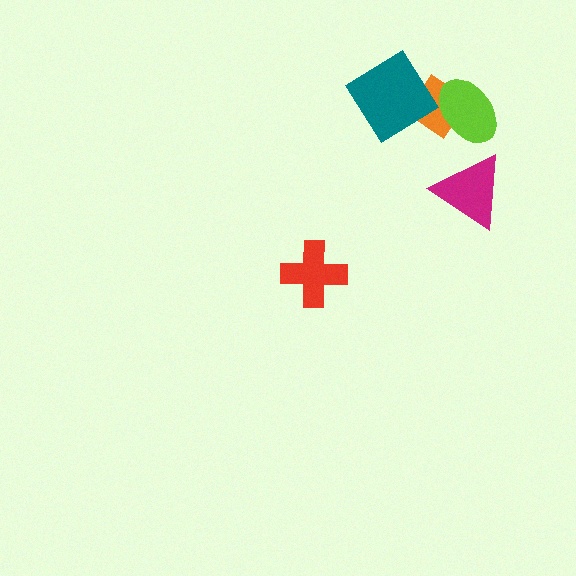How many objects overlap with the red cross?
0 objects overlap with the red cross.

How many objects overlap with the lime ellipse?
1 object overlaps with the lime ellipse.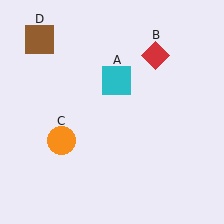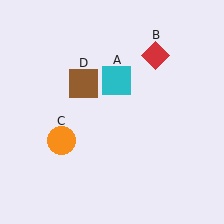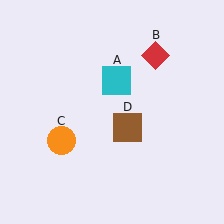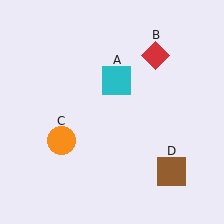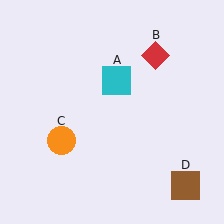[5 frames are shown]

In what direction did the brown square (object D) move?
The brown square (object D) moved down and to the right.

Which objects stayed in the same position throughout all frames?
Cyan square (object A) and red diamond (object B) and orange circle (object C) remained stationary.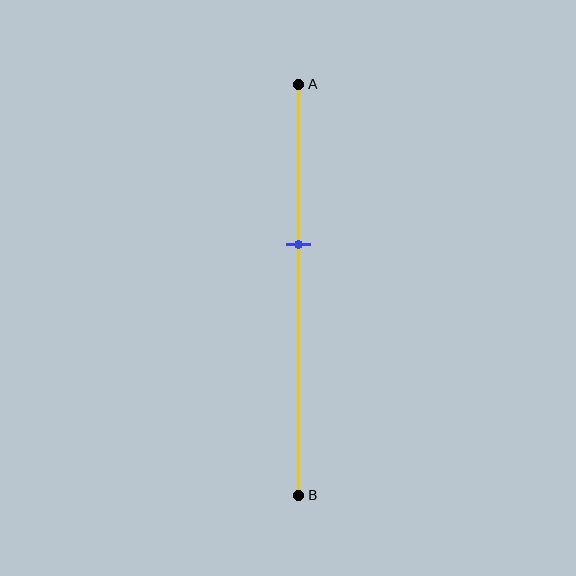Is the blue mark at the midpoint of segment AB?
No, the mark is at about 40% from A, not at the 50% midpoint.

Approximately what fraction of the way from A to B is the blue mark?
The blue mark is approximately 40% of the way from A to B.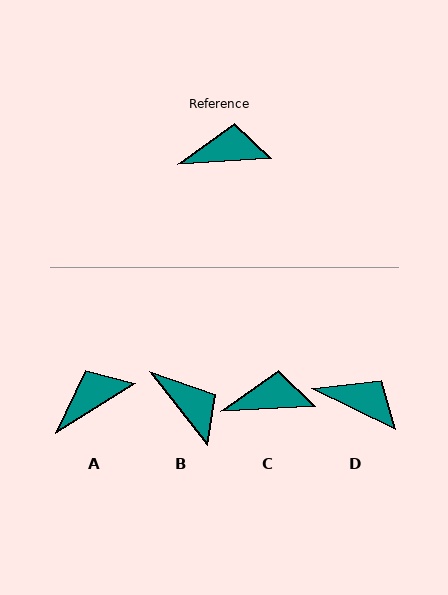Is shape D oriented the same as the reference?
No, it is off by about 30 degrees.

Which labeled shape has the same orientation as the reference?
C.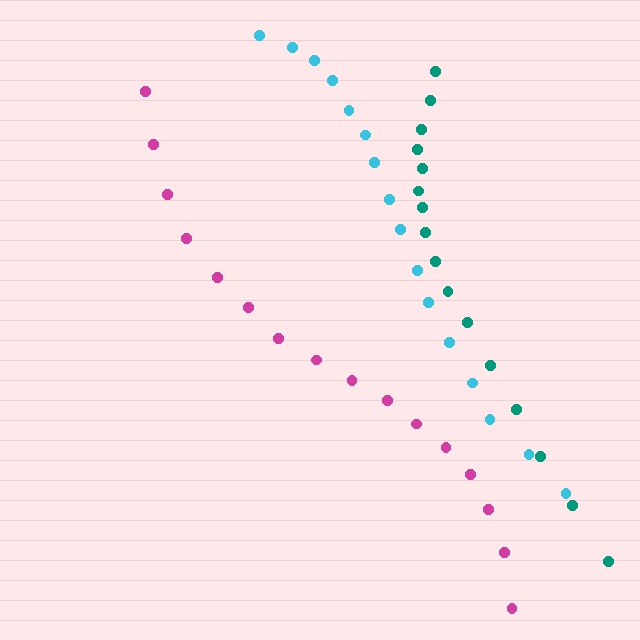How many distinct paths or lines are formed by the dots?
There are 3 distinct paths.